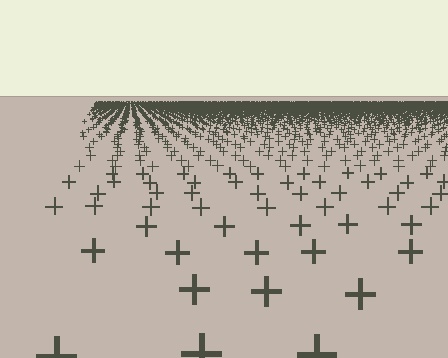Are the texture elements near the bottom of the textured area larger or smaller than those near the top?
Larger. Near the bottom, elements are closer to the viewer and appear at a bigger on-screen size.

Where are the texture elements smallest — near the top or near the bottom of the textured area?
Near the top.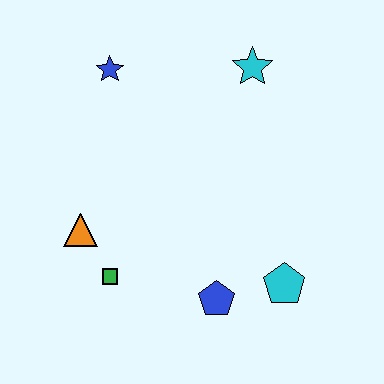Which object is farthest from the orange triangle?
The cyan star is farthest from the orange triangle.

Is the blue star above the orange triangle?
Yes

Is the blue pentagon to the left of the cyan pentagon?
Yes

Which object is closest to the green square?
The orange triangle is closest to the green square.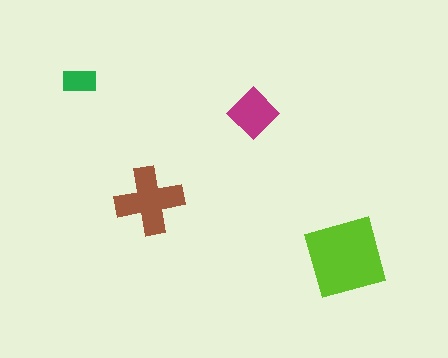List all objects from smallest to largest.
The green rectangle, the magenta diamond, the brown cross, the lime square.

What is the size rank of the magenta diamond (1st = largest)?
3rd.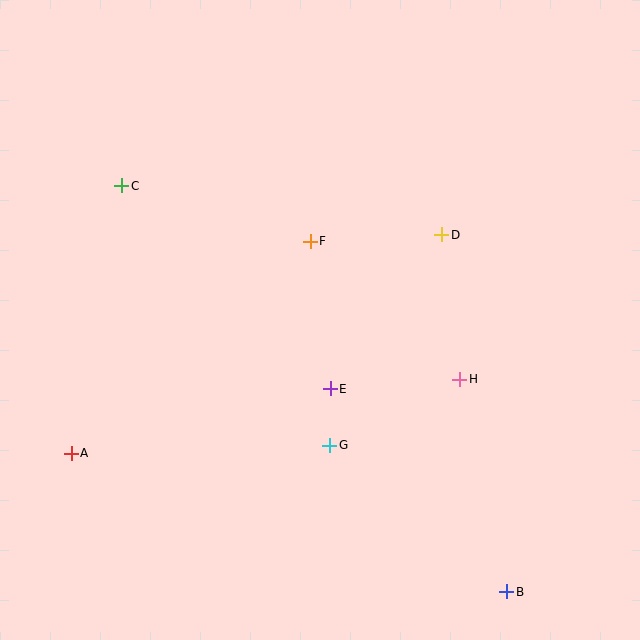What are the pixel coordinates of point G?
Point G is at (330, 445).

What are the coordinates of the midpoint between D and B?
The midpoint between D and B is at (474, 413).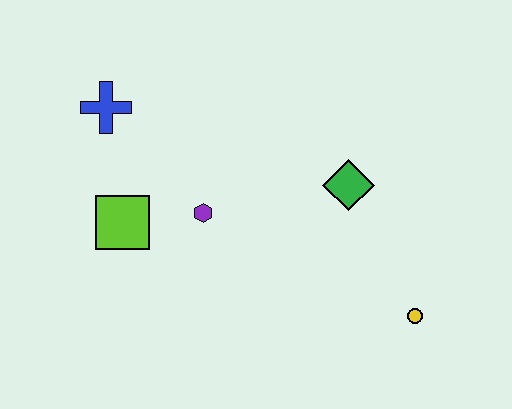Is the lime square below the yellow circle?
No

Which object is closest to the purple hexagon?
The lime square is closest to the purple hexagon.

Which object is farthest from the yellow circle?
The blue cross is farthest from the yellow circle.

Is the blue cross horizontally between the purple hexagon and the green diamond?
No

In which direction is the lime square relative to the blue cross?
The lime square is below the blue cross.